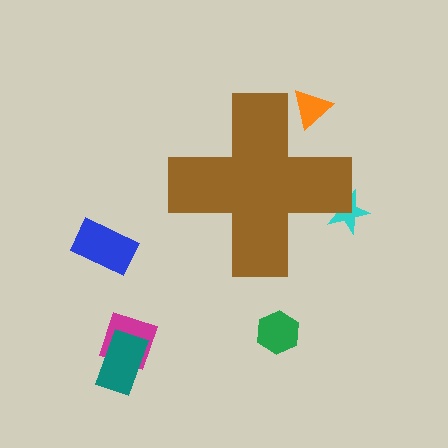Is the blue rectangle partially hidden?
No, the blue rectangle is fully visible.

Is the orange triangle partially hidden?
Yes, the orange triangle is partially hidden behind the brown cross.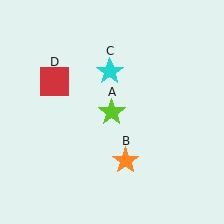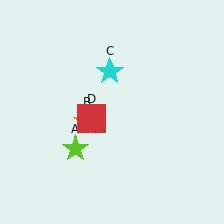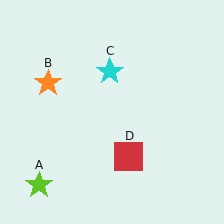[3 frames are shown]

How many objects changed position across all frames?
3 objects changed position: lime star (object A), orange star (object B), red square (object D).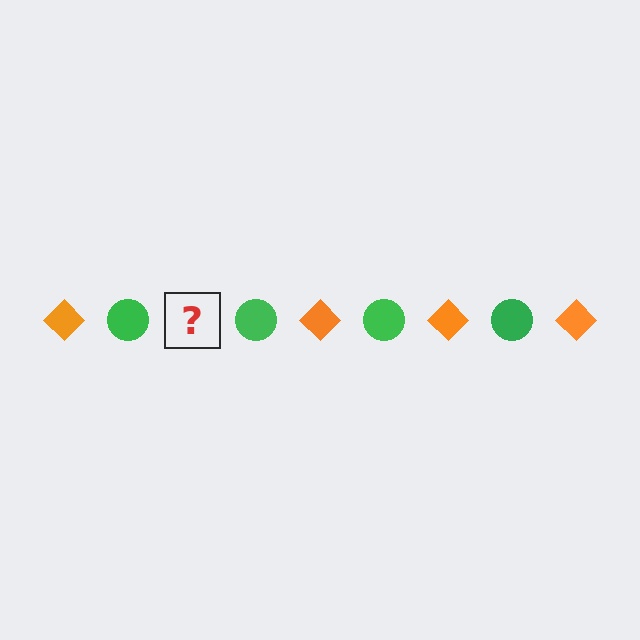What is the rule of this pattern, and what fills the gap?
The rule is that the pattern alternates between orange diamond and green circle. The gap should be filled with an orange diamond.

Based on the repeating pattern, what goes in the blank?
The blank should be an orange diamond.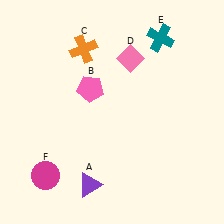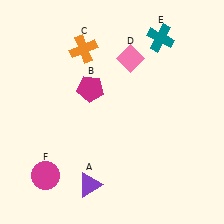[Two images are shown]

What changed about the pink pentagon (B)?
In Image 1, B is pink. In Image 2, it changed to magenta.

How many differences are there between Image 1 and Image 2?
There is 1 difference between the two images.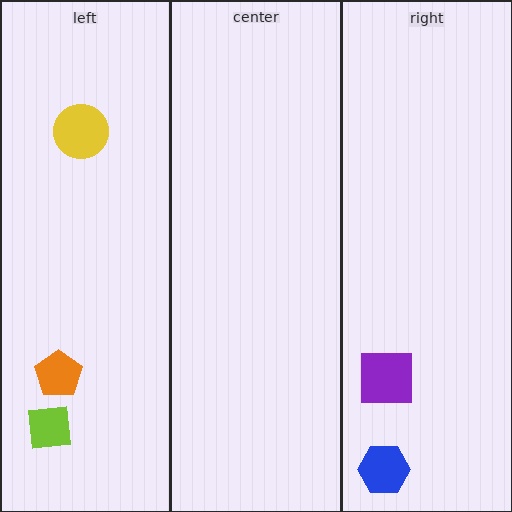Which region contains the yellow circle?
The left region.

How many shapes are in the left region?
3.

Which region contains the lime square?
The left region.